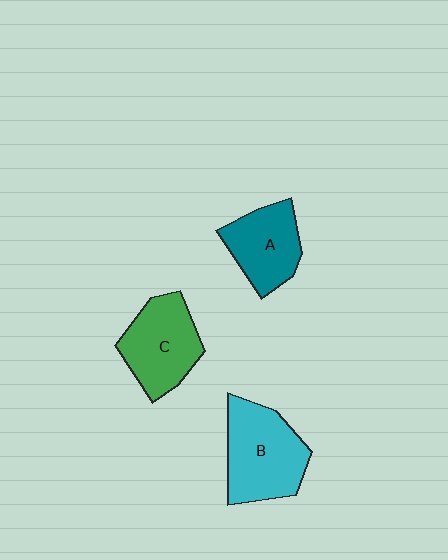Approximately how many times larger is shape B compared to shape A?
Approximately 1.3 times.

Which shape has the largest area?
Shape B (cyan).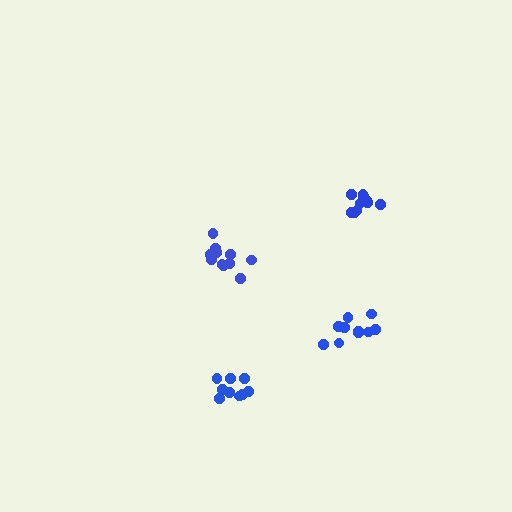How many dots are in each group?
Group 1: 9 dots, Group 2: 10 dots, Group 3: 10 dots, Group 4: 11 dots (40 total).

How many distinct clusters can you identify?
There are 4 distinct clusters.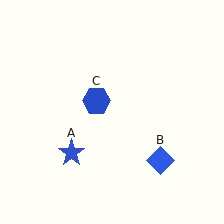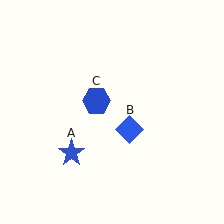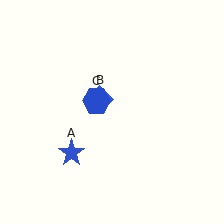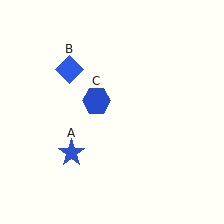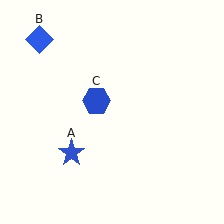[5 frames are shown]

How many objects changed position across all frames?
1 object changed position: blue diamond (object B).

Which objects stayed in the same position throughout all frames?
Blue star (object A) and blue hexagon (object C) remained stationary.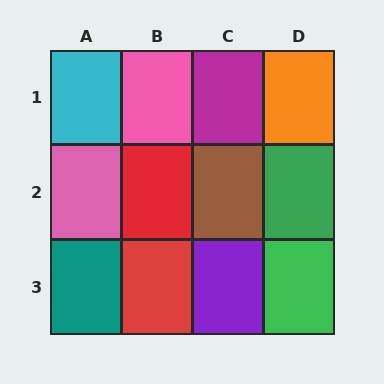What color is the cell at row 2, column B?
Red.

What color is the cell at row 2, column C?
Brown.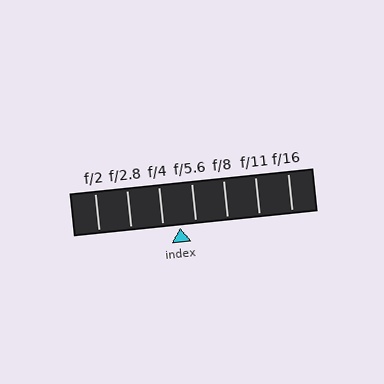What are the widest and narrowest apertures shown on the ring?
The widest aperture shown is f/2 and the narrowest is f/16.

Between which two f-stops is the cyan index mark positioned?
The index mark is between f/4 and f/5.6.